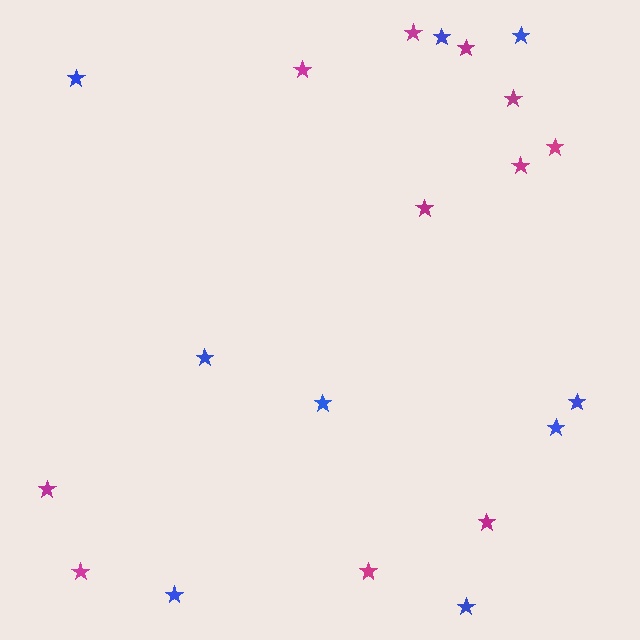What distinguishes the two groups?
There are 2 groups: one group of magenta stars (11) and one group of blue stars (9).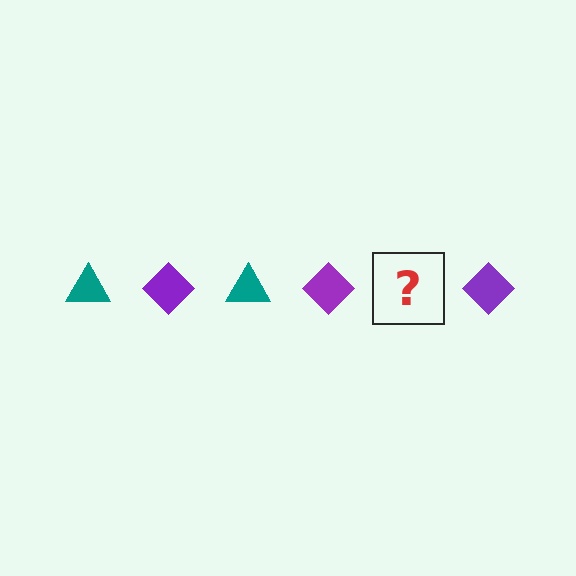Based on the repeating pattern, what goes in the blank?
The blank should be a teal triangle.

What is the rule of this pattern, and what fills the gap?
The rule is that the pattern alternates between teal triangle and purple diamond. The gap should be filled with a teal triangle.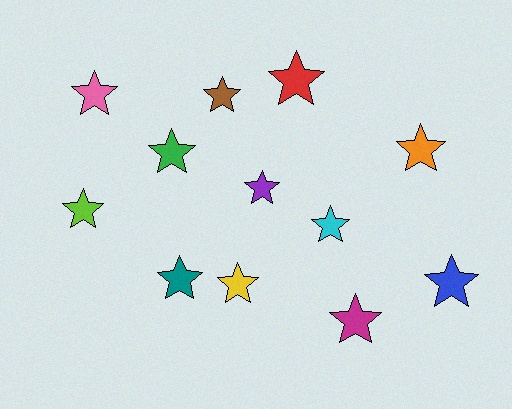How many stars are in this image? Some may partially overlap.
There are 12 stars.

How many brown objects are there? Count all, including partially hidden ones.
There is 1 brown object.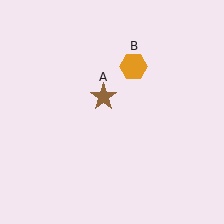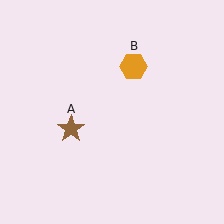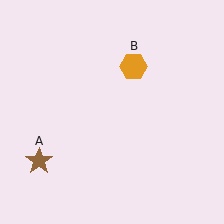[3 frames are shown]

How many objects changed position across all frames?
1 object changed position: brown star (object A).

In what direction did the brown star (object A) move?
The brown star (object A) moved down and to the left.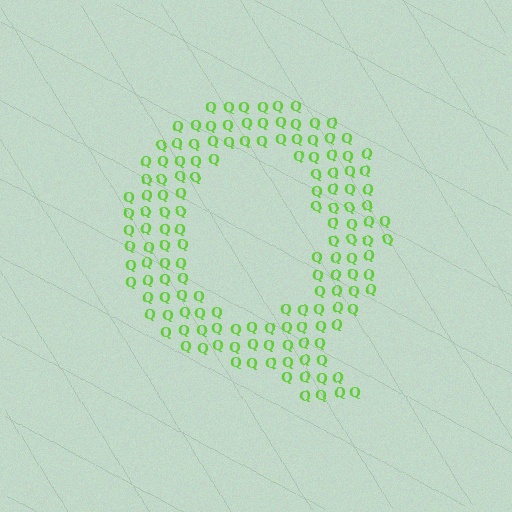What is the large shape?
The large shape is the letter Q.